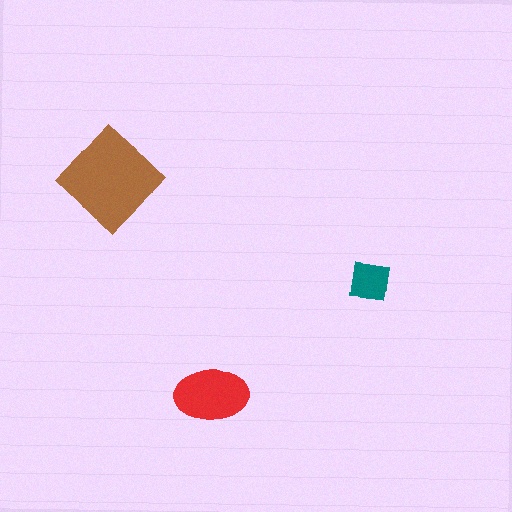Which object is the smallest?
The teal square.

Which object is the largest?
The brown diamond.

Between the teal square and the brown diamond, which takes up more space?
The brown diamond.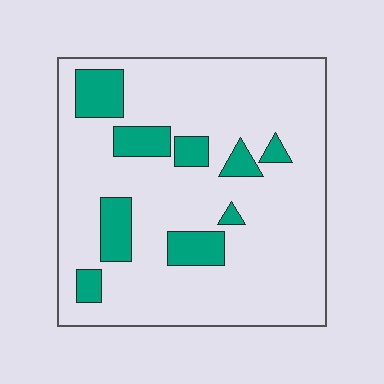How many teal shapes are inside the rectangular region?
9.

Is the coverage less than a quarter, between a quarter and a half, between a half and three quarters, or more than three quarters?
Less than a quarter.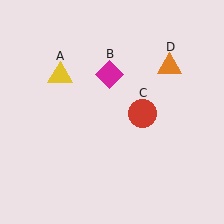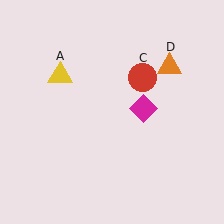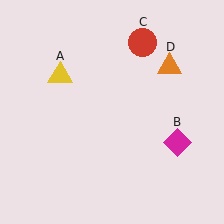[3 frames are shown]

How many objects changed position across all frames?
2 objects changed position: magenta diamond (object B), red circle (object C).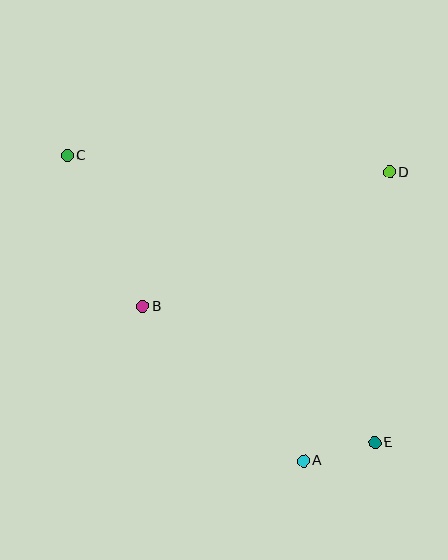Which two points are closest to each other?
Points A and E are closest to each other.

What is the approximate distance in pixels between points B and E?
The distance between B and E is approximately 269 pixels.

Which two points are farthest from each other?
Points C and E are farthest from each other.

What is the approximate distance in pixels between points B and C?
The distance between B and C is approximately 169 pixels.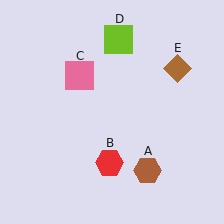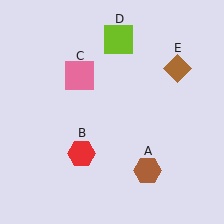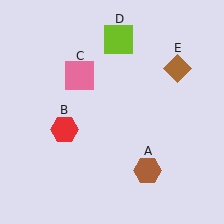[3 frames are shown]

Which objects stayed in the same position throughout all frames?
Brown hexagon (object A) and pink square (object C) and lime square (object D) and brown diamond (object E) remained stationary.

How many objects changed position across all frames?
1 object changed position: red hexagon (object B).